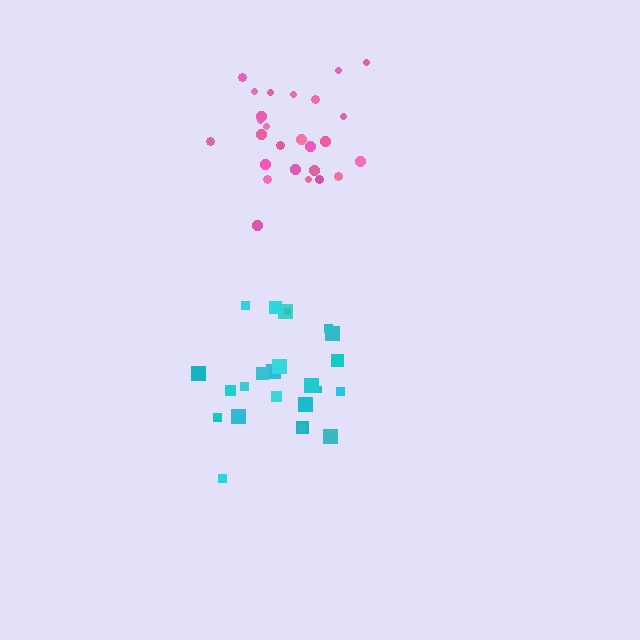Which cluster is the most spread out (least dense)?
Cyan.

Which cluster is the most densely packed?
Pink.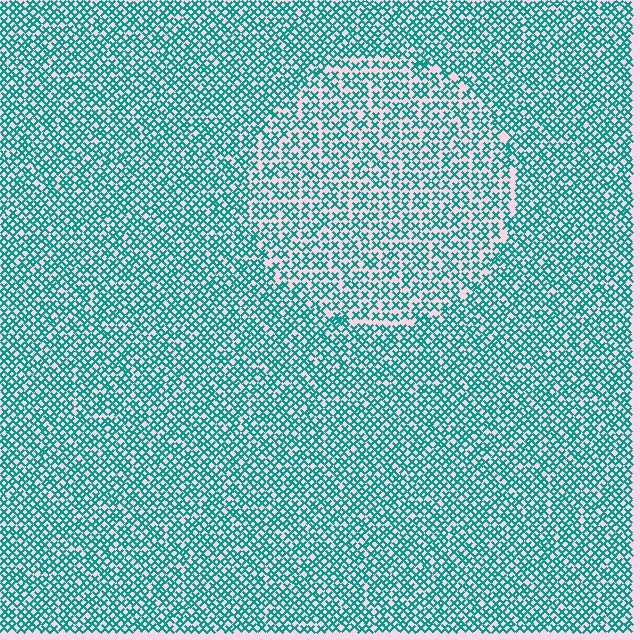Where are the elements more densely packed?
The elements are more densely packed outside the circle boundary.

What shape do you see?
I see a circle.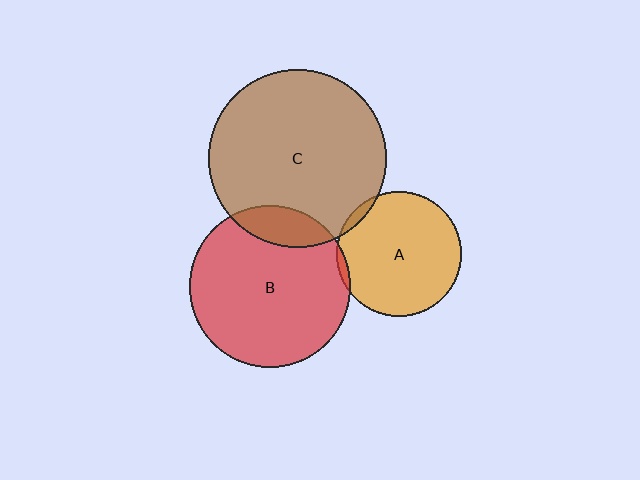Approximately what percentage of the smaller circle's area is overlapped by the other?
Approximately 15%.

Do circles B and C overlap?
Yes.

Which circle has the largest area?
Circle C (brown).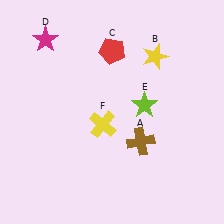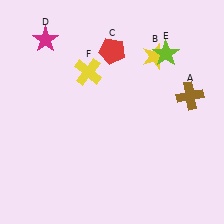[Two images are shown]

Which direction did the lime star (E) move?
The lime star (E) moved up.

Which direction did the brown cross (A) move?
The brown cross (A) moved right.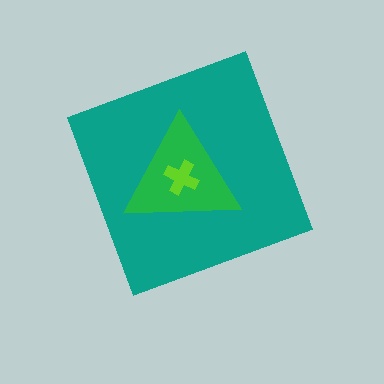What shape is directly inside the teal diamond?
The green triangle.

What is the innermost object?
The lime cross.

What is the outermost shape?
The teal diamond.